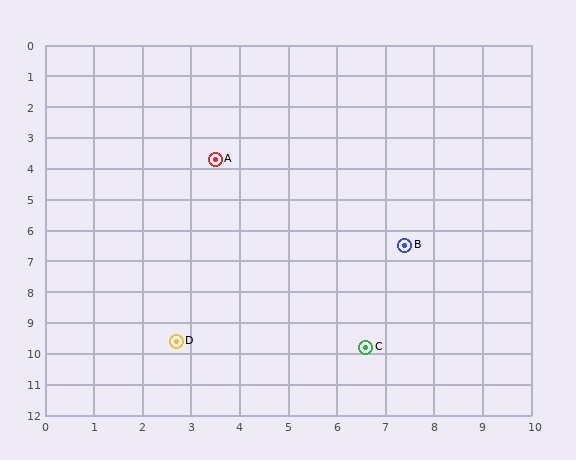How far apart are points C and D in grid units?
Points C and D are about 3.9 grid units apart.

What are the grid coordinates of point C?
Point C is at approximately (6.6, 9.8).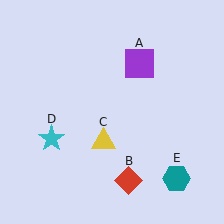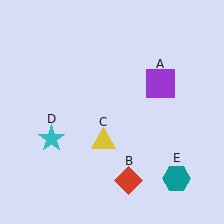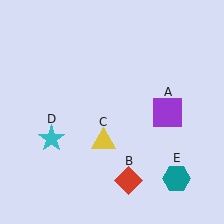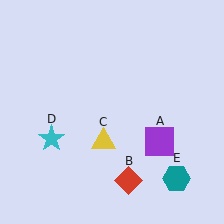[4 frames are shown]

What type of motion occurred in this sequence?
The purple square (object A) rotated clockwise around the center of the scene.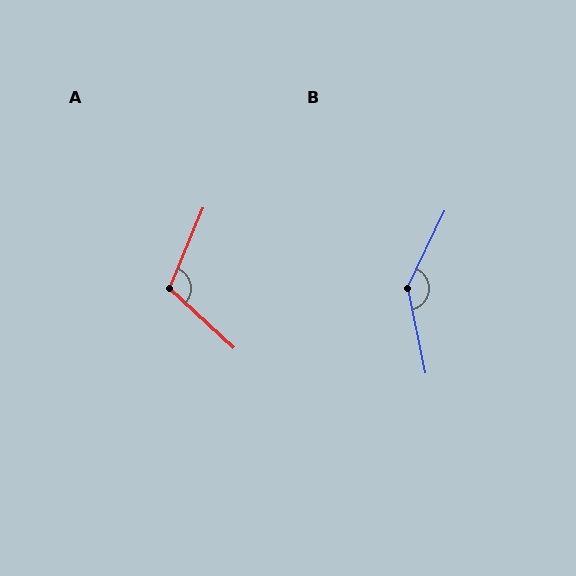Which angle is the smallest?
A, at approximately 110 degrees.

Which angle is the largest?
B, at approximately 142 degrees.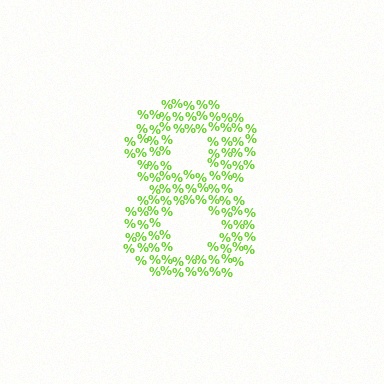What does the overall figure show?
The overall figure shows the digit 8.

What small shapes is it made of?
It is made of small percent signs.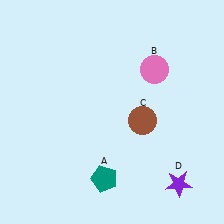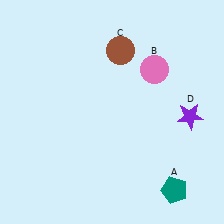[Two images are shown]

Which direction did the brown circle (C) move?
The brown circle (C) moved up.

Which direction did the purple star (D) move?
The purple star (D) moved up.